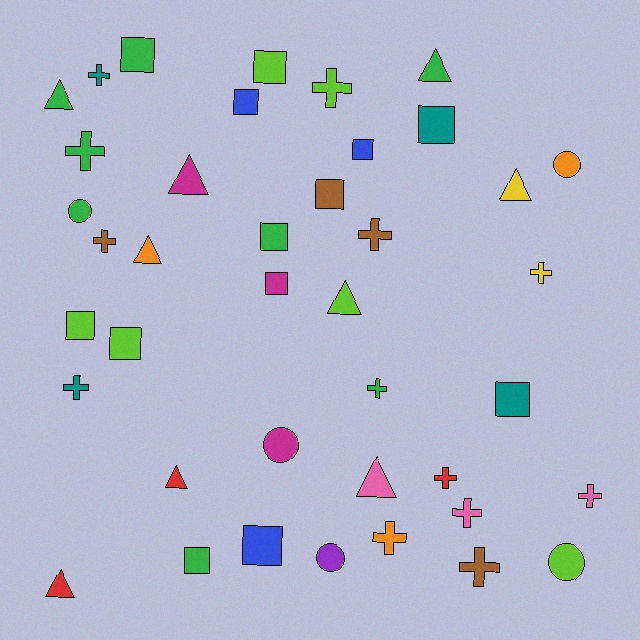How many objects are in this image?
There are 40 objects.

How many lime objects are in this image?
There are 6 lime objects.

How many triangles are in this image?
There are 9 triangles.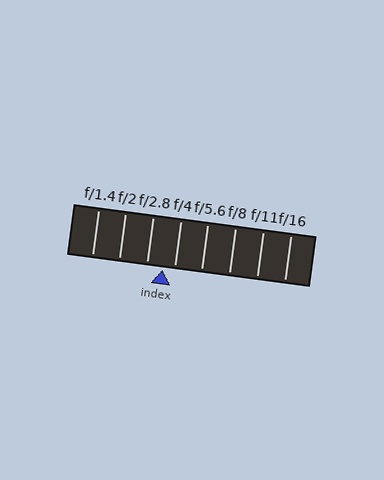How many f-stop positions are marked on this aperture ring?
There are 8 f-stop positions marked.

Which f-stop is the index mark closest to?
The index mark is closest to f/4.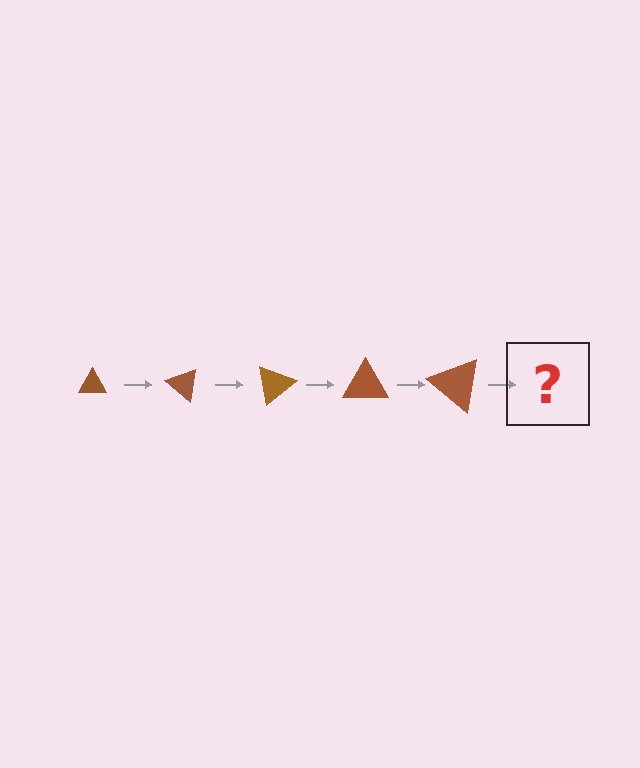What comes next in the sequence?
The next element should be a triangle, larger than the previous one and rotated 200 degrees from the start.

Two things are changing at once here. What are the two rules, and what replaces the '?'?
The two rules are that the triangle grows larger each step and it rotates 40 degrees each step. The '?' should be a triangle, larger than the previous one and rotated 200 degrees from the start.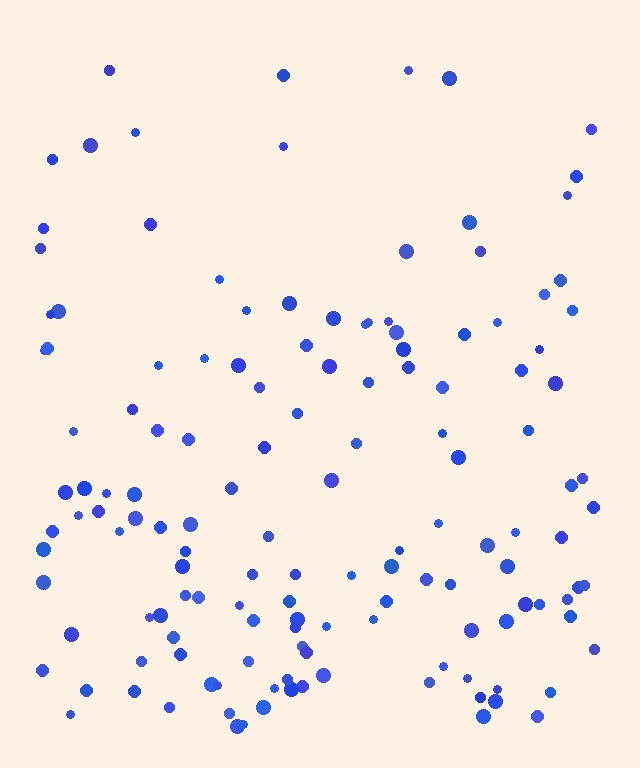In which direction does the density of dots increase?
From top to bottom, with the bottom side densest.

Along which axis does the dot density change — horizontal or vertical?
Vertical.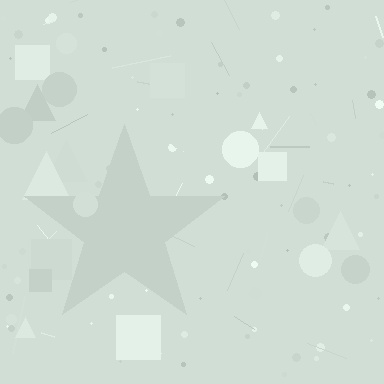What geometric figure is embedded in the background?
A star is embedded in the background.